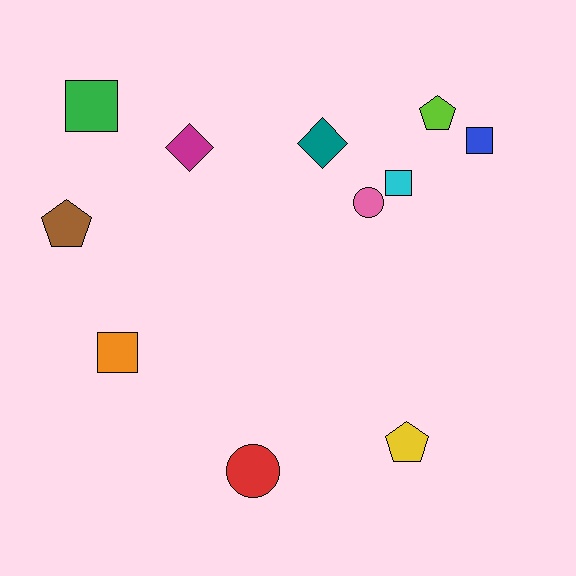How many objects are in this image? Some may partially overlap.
There are 11 objects.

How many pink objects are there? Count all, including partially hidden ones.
There is 1 pink object.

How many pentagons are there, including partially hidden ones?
There are 3 pentagons.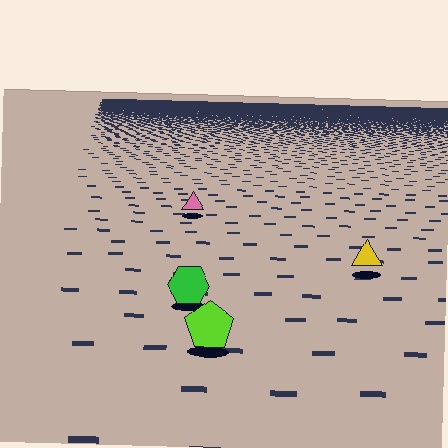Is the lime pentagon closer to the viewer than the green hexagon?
Yes. The lime pentagon is closer — you can tell from the texture gradient: the ground texture is coarser near it.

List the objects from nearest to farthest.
From nearest to farthest: the lime pentagon, the green hexagon, the yellow triangle, the pink triangle.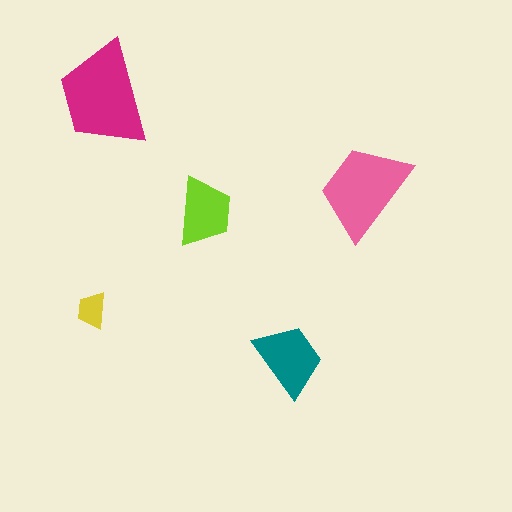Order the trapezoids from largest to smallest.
the magenta one, the pink one, the teal one, the lime one, the yellow one.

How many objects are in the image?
There are 5 objects in the image.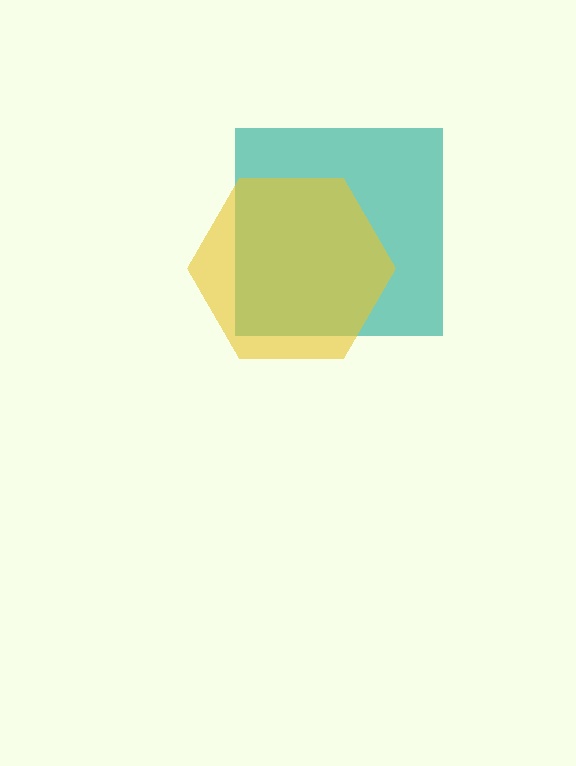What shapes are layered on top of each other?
The layered shapes are: a teal square, a yellow hexagon.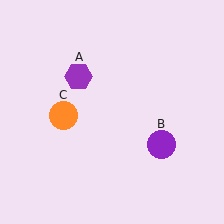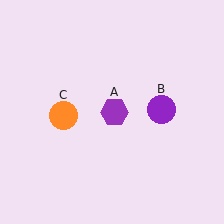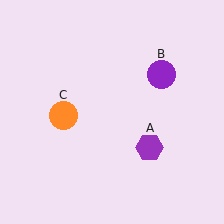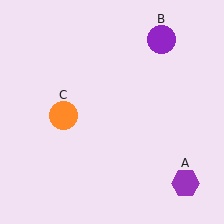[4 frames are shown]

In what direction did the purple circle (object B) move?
The purple circle (object B) moved up.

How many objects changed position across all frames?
2 objects changed position: purple hexagon (object A), purple circle (object B).